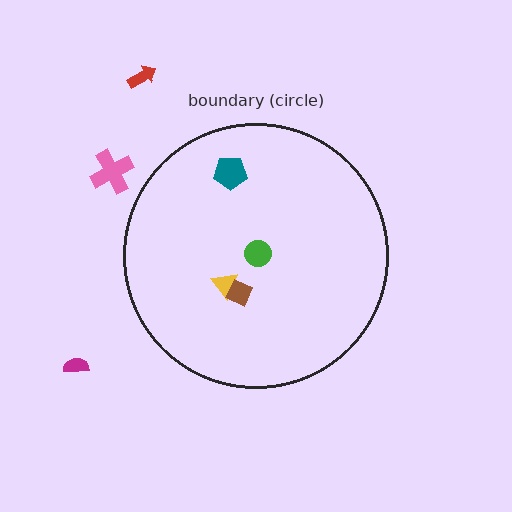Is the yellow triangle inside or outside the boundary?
Inside.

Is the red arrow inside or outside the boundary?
Outside.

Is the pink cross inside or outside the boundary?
Outside.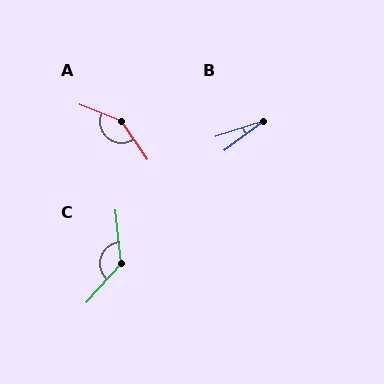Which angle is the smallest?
B, at approximately 19 degrees.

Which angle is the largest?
A, at approximately 145 degrees.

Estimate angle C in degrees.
Approximately 133 degrees.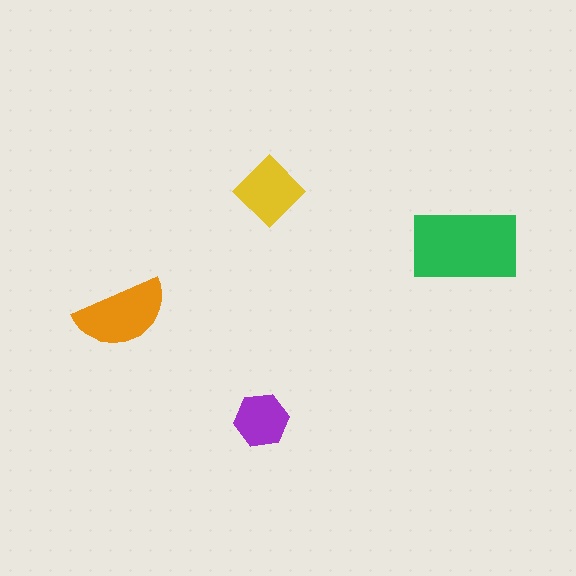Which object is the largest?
The green rectangle.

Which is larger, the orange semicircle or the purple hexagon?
The orange semicircle.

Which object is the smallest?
The purple hexagon.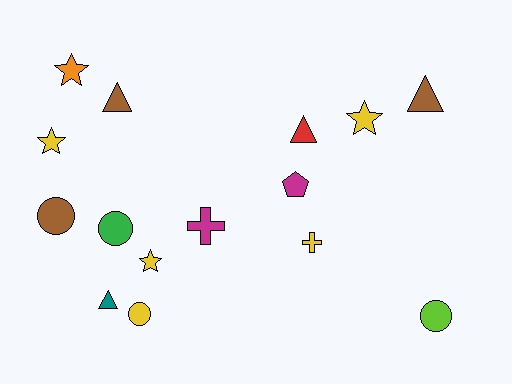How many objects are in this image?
There are 15 objects.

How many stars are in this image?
There are 4 stars.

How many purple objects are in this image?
There are no purple objects.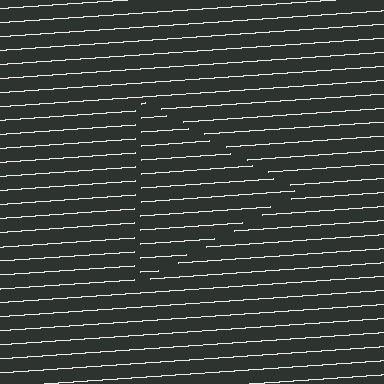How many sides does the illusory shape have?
3 sides — the line-ends trace a triangle.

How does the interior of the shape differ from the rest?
The interior of the shape contains the same grating, shifted by half a period — the contour is defined by the phase discontinuity where line-ends from the inner and outer gratings abut.